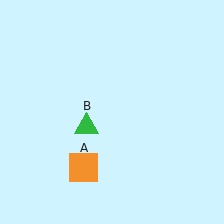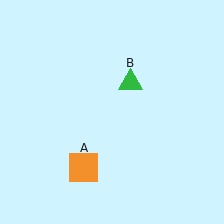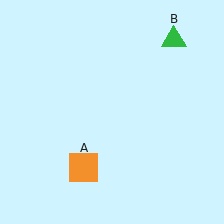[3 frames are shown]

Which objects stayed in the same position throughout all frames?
Orange square (object A) remained stationary.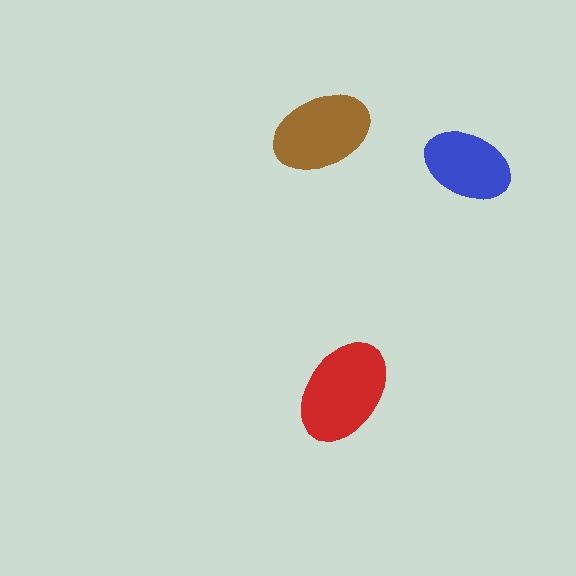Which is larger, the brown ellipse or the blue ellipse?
The brown one.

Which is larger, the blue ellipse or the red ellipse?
The red one.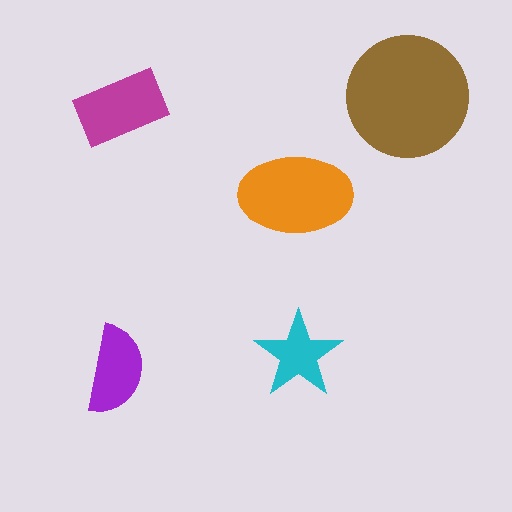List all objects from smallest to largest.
The cyan star, the purple semicircle, the magenta rectangle, the orange ellipse, the brown circle.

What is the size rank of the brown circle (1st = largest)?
1st.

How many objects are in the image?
There are 5 objects in the image.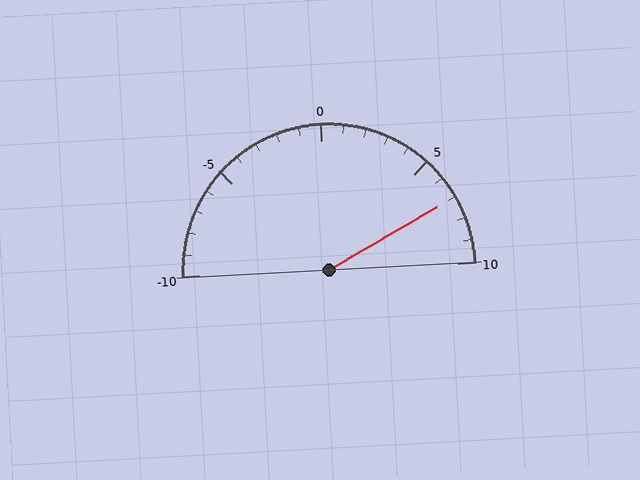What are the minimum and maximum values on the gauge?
The gauge ranges from -10 to 10.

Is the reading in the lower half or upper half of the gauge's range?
The reading is in the upper half of the range (-10 to 10).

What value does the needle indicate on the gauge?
The needle indicates approximately 7.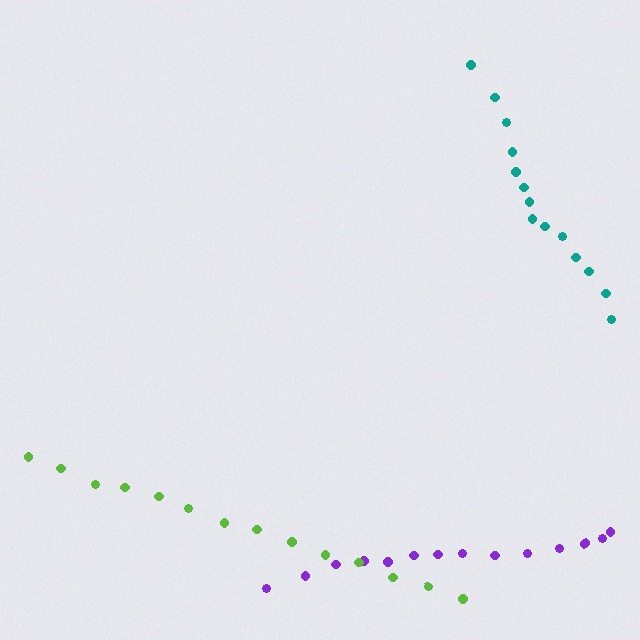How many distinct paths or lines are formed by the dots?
There are 3 distinct paths.